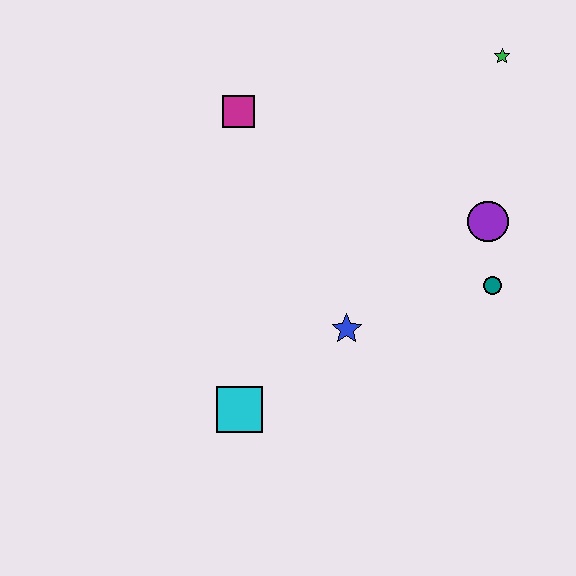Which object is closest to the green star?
The purple circle is closest to the green star.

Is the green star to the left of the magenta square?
No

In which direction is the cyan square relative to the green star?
The cyan square is below the green star.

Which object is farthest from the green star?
The cyan square is farthest from the green star.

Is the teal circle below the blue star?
No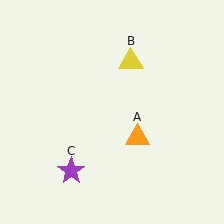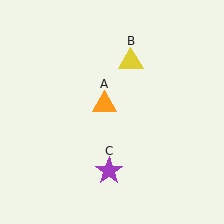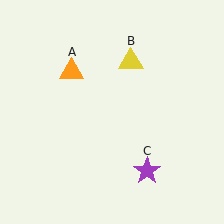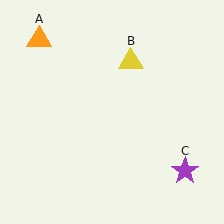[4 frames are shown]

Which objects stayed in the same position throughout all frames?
Yellow triangle (object B) remained stationary.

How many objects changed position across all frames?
2 objects changed position: orange triangle (object A), purple star (object C).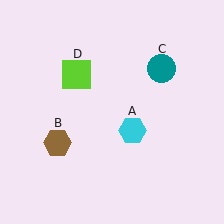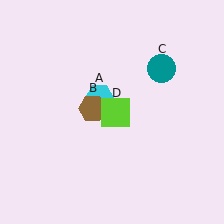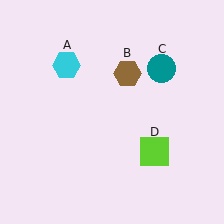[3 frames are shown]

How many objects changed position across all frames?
3 objects changed position: cyan hexagon (object A), brown hexagon (object B), lime square (object D).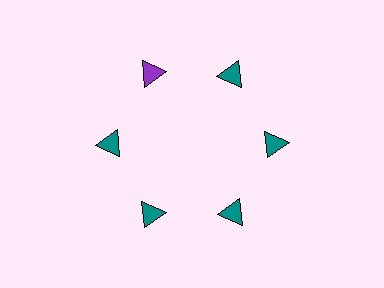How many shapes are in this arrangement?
There are 6 shapes arranged in a ring pattern.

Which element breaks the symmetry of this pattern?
The purple triangle at roughly the 11 o'clock position breaks the symmetry. All other shapes are teal triangles.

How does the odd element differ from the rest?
It has a different color: purple instead of teal.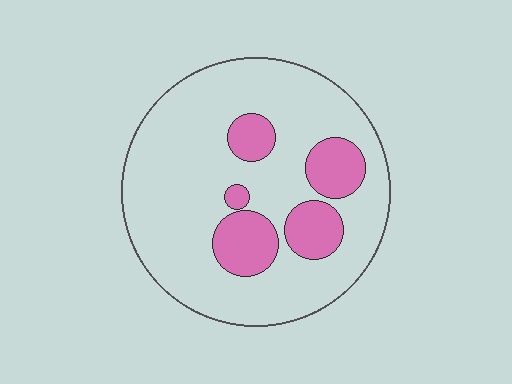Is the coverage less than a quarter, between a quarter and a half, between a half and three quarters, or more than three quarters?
Less than a quarter.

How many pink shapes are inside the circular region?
5.